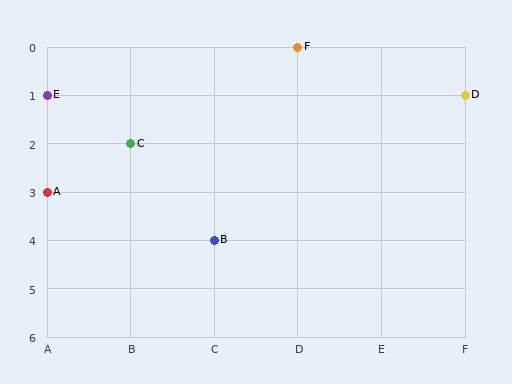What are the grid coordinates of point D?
Point D is at grid coordinates (F, 1).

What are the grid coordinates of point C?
Point C is at grid coordinates (B, 2).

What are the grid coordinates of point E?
Point E is at grid coordinates (A, 1).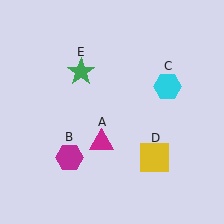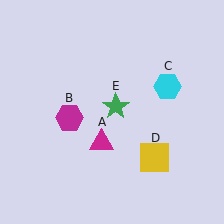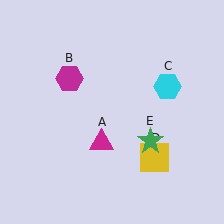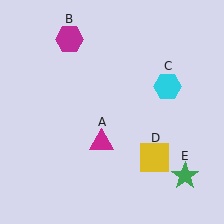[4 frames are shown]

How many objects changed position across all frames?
2 objects changed position: magenta hexagon (object B), green star (object E).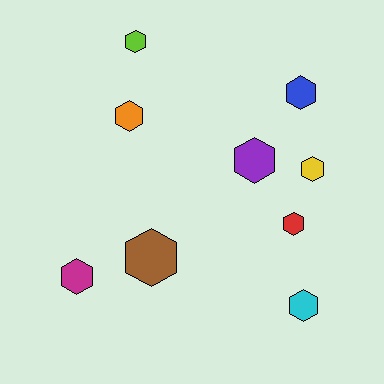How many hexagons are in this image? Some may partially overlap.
There are 9 hexagons.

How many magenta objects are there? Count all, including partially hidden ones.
There is 1 magenta object.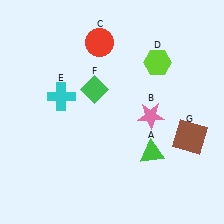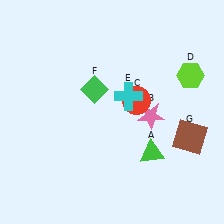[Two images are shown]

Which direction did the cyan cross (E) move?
The cyan cross (E) moved right.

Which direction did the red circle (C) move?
The red circle (C) moved down.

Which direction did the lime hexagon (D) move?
The lime hexagon (D) moved right.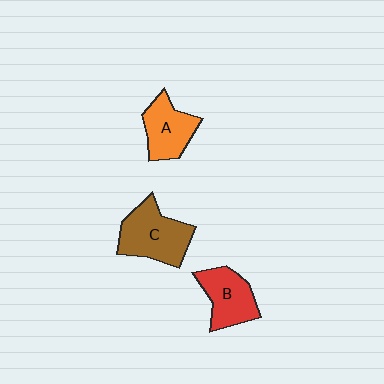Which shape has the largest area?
Shape C (brown).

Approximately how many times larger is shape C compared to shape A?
Approximately 1.3 times.